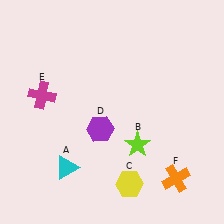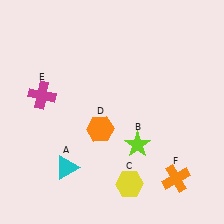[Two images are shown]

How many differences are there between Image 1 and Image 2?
There is 1 difference between the two images.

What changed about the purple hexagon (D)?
In Image 1, D is purple. In Image 2, it changed to orange.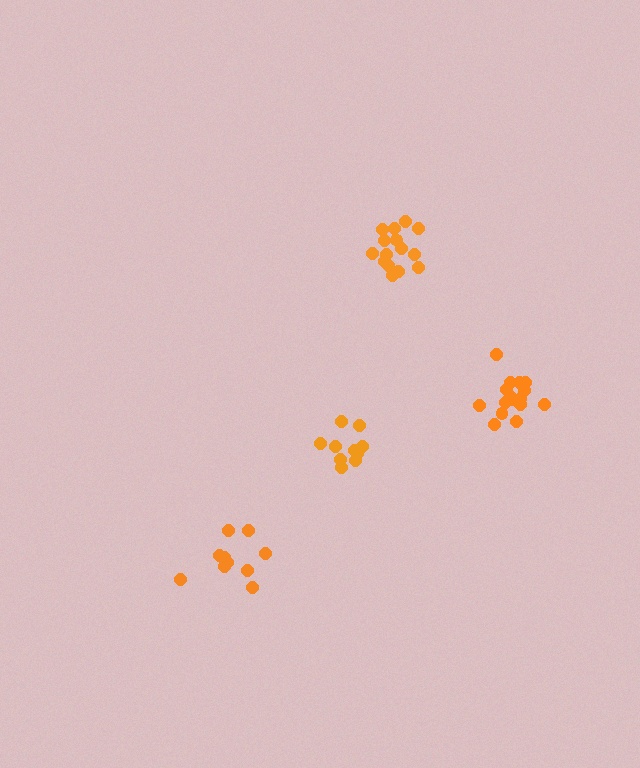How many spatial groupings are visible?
There are 4 spatial groupings.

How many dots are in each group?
Group 1: 15 dots, Group 2: 16 dots, Group 3: 11 dots, Group 4: 11 dots (53 total).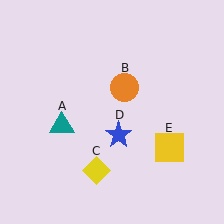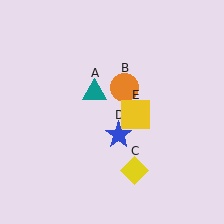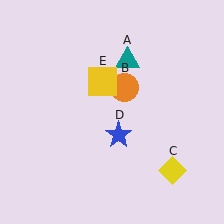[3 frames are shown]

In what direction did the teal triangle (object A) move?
The teal triangle (object A) moved up and to the right.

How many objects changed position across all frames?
3 objects changed position: teal triangle (object A), yellow diamond (object C), yellow square (object E).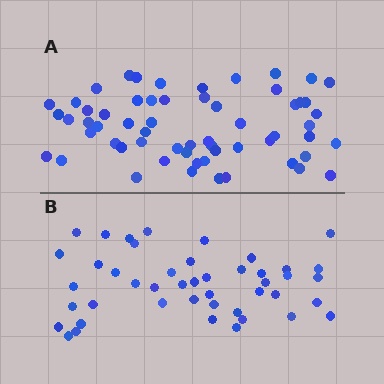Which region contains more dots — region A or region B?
Region A (the top region) has more dots.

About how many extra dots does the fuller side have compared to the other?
Region A has approximately 15 more dots than region B.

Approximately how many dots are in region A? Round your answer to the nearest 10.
About 60 dots.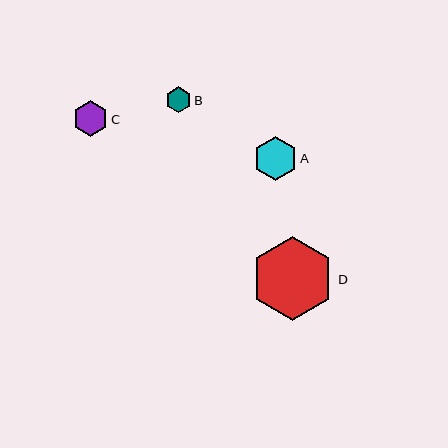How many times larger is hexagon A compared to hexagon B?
Hexagon A is approximately 1.7 times the size of hexagon B.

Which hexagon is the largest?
Hexagon D is the largest with a size of approximately 83 pixels.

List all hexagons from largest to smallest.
From largest to smallest: D, A, C, B.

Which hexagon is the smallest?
Hexagon B is the smallest with a size of approximately 26 pixels.